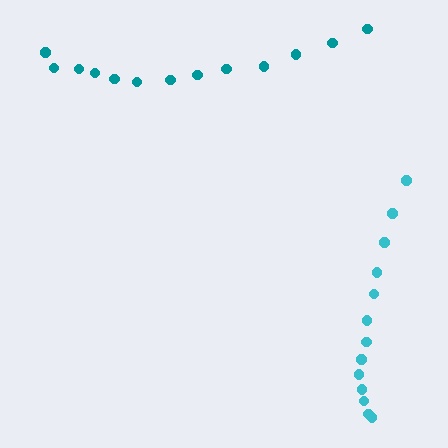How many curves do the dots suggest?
There are 2 distinct paths.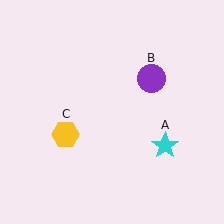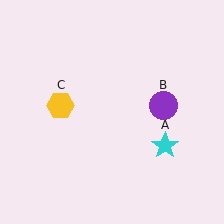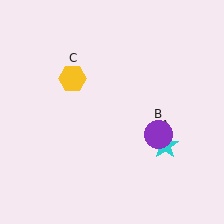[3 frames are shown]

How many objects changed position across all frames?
2 objects changed position: purple circle (object B), yellow hexagon (object C).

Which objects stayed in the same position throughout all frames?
Cyan star (object A) remained stationary.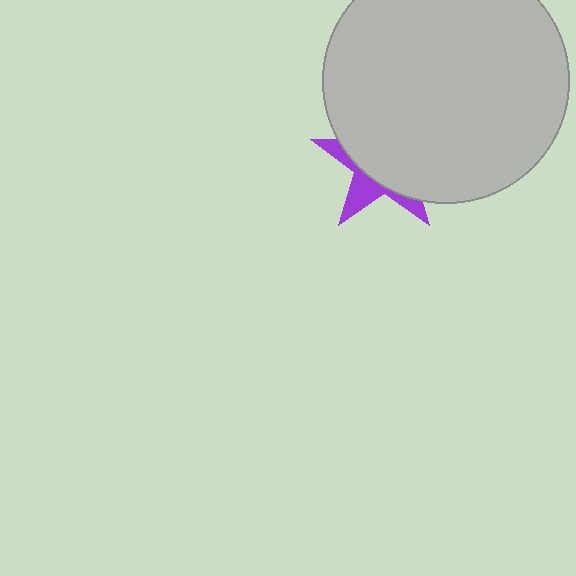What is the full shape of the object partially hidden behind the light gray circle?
The partially hidden object is a purple star.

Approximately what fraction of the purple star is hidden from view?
Roughly 69% of the purple star is hidden behind the light gray circle.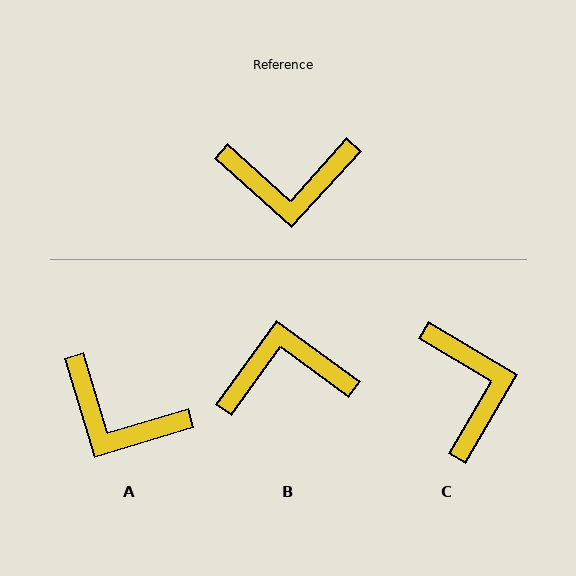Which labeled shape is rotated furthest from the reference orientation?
B, about 174 degrees away.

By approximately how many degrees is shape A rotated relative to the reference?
Approximately 31 degrees clockwise.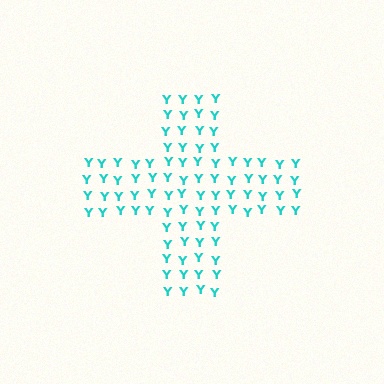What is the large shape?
The large shape is a cross.